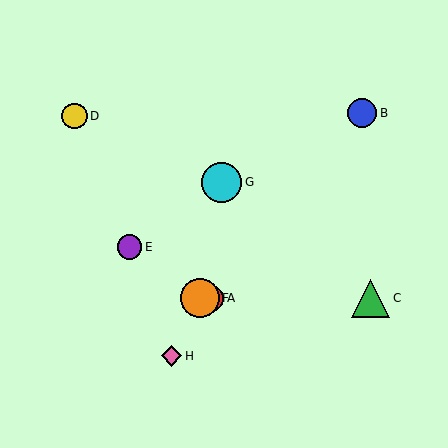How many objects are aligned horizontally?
3 objects (A, C, F) are aligned horizontally.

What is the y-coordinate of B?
Object B is at y≈113.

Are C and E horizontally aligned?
No, C is at y≈298 and E is at y≈247.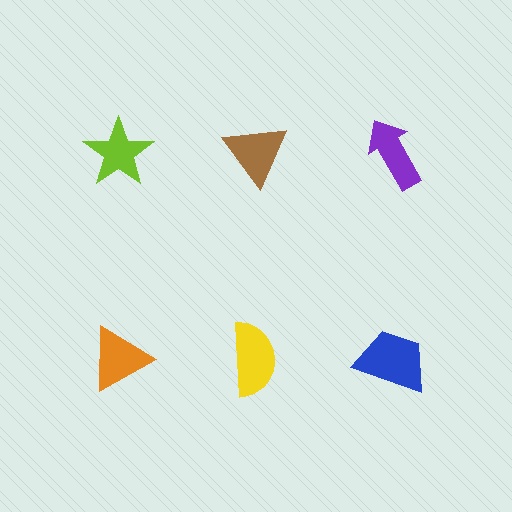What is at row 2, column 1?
An orange triangle.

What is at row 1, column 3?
A purple arrow.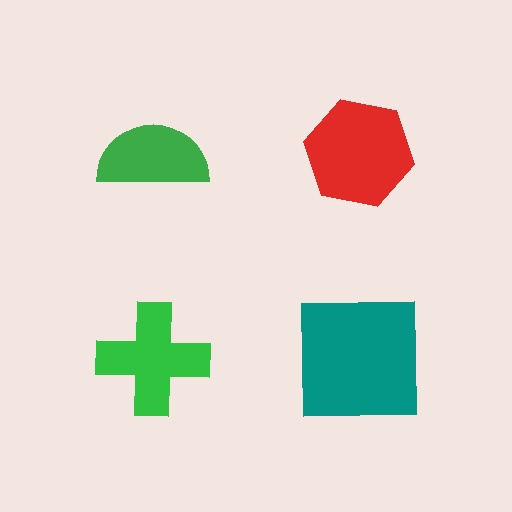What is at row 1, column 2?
A red hexagon.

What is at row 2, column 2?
A teal square.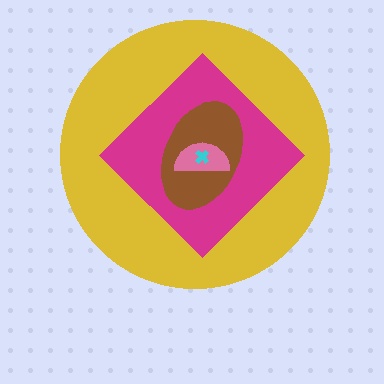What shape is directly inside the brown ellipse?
The pink semicircle.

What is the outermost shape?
The yellow circle.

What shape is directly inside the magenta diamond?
The brown ellipse.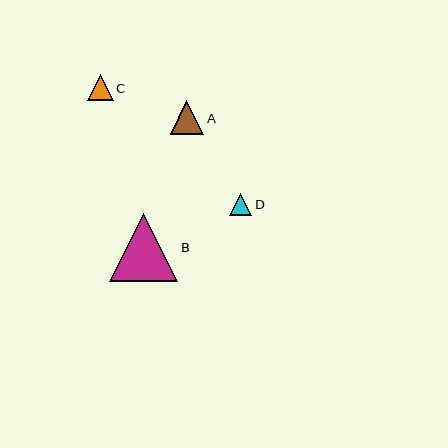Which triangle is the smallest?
Triangle D is the smallest with a size of approximately 23 pixels.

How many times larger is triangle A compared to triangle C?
Triangle A is approximately 1.3 times the size of triangle C.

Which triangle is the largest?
Triangle B is the largest with a size of approximately 68 pixels.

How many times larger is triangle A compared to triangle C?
Triangle A is approximately 1.3 times the size of triangle C.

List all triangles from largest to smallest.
From largest to smallest: B, A, C, D.